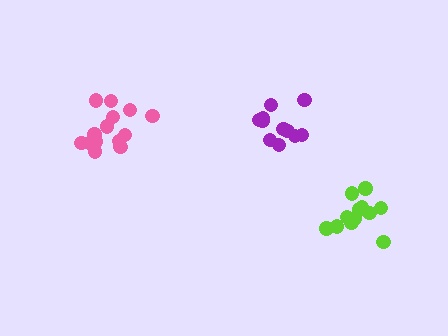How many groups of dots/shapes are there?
There are 3 groups.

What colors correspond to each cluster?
The clusters are colored: purple, lime, pink.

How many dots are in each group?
Group 1: 11 dots, Group 2: 12 dots, Group 3: 14 dots (37 total).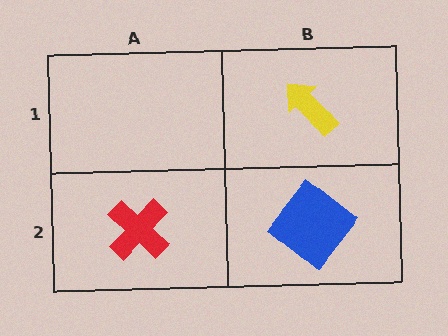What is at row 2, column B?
A blue diamond.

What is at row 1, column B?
A yellow arrow.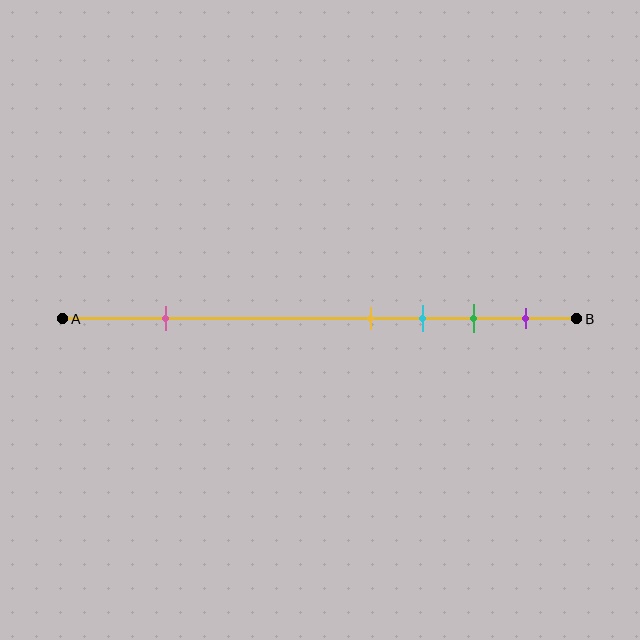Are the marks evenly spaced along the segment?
No, the marks are not evenly spaced.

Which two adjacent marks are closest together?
The yellow and cyan marks are the closest adjacent pair.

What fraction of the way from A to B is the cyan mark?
The cyan mark is approximately 70% (0.7) of the way from A to B.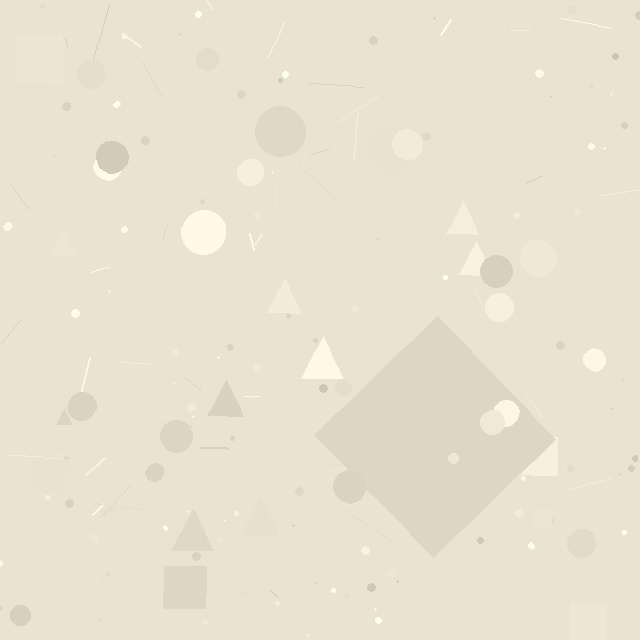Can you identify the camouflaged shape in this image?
The camouflaged shape is a diamond.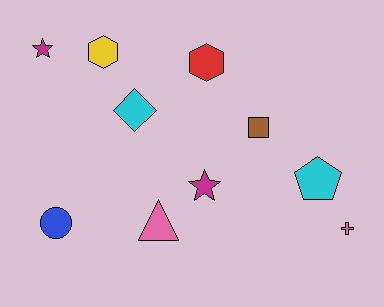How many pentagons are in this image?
There is 1 pentagon.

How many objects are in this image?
There are 10 objects.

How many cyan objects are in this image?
There are 2 cyan objects.